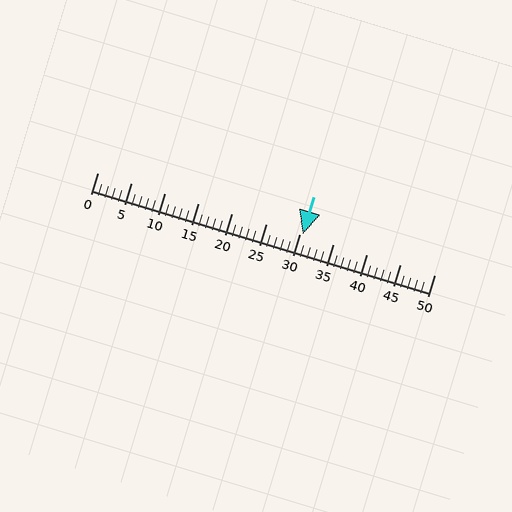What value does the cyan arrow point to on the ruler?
The cyan arrow points to approximately 30.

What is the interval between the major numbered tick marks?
The major tick marks are spaced 5 units apart.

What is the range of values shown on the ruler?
The ruler shows values from 0 to 50.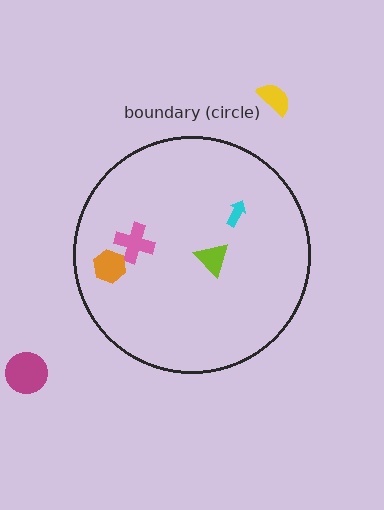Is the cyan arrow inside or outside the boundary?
Inside.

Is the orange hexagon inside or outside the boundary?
Inside.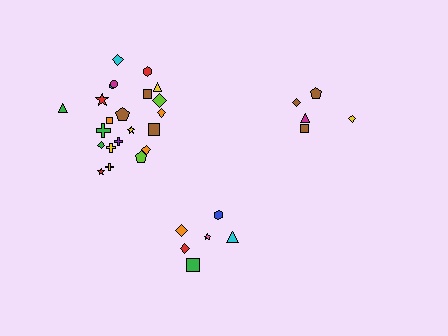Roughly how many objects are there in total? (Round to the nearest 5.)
Roughly 35 objects in total.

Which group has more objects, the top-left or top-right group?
The top-left group.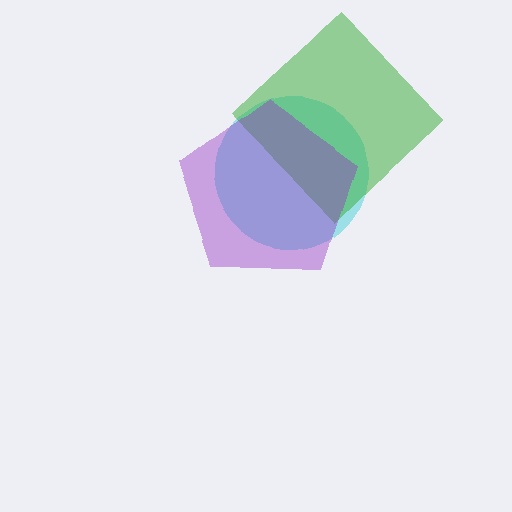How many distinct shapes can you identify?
There are 3 distinct shapes: a cyan circle, a green diamond, a purple pentagon.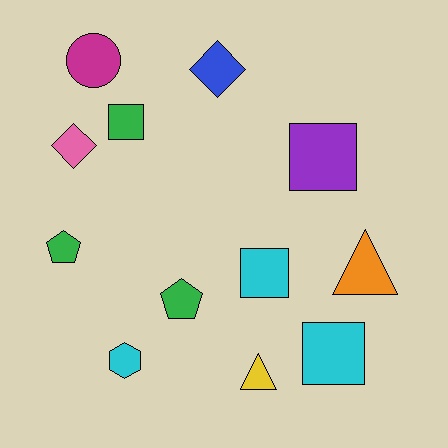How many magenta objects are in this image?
There is 1 magenta object.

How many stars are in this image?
There are no stars.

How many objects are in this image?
There are 12 objects.